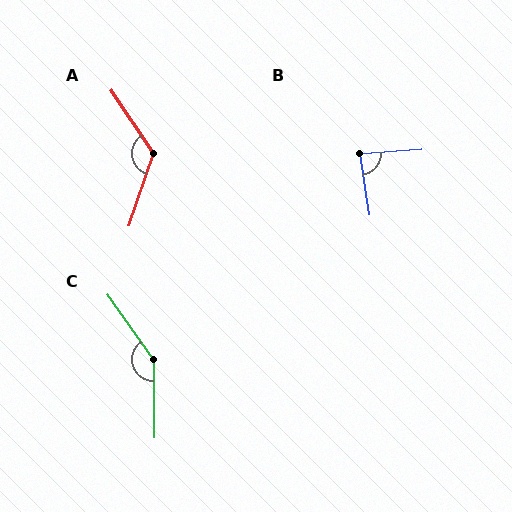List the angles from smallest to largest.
B (86°), A (128°), C (145°).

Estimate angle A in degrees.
Approximately 128 degrees.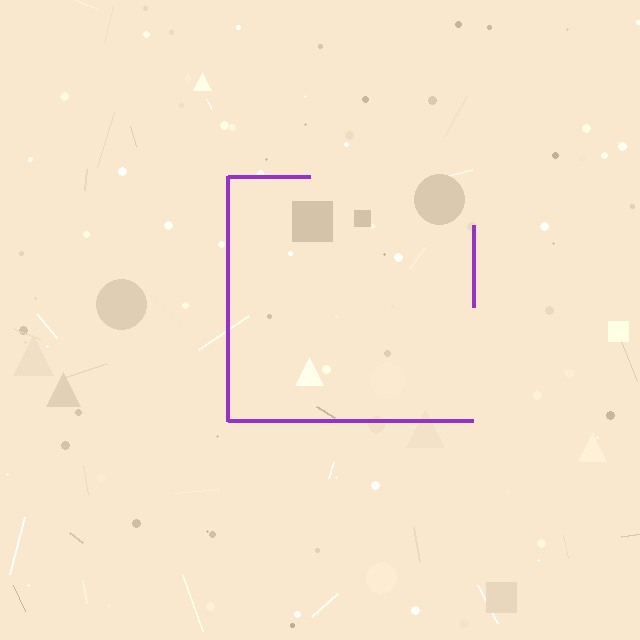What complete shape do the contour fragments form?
The contour fragments form a square.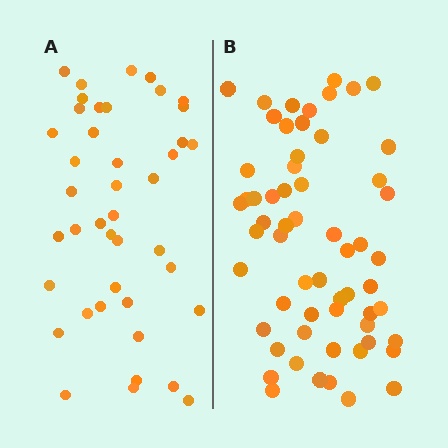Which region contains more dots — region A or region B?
Region B (the right region) has more dots.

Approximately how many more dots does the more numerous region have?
Region B has approximately 20 more dots than region A.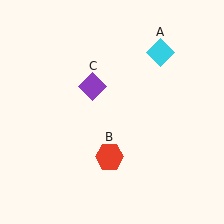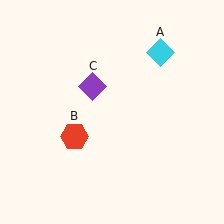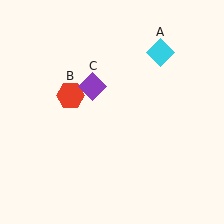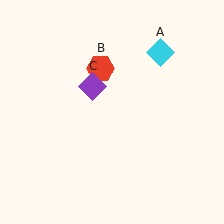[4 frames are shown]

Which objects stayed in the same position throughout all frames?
Cyan diamond (object A) and purple diamond (object C) remained stationary.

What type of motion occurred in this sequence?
The red hexagon (object B) rotated clockwise around the center of the scene.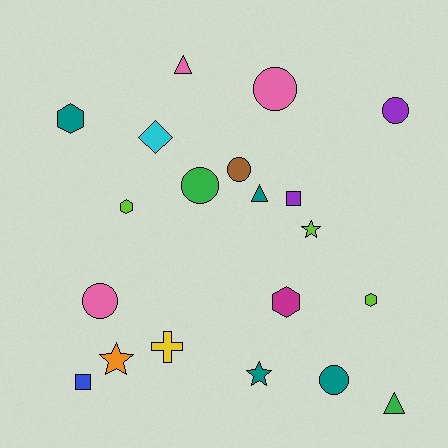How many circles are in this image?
There are 6 circles.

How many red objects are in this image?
There are no red objects.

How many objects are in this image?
There are 20 objects.